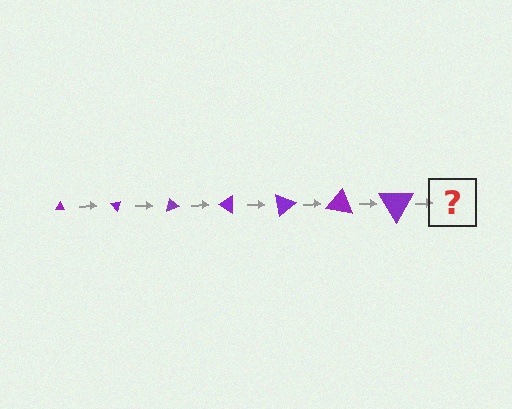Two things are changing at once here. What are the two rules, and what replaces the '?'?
The two rules are that the triangle grows larger each step and it rotates 50 degrees each step. The '?' should be a triangle, larger than the previous one and rotated 350 degrees from the start.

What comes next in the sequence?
The next element should be a triangle, larger than the previous one and rotated 350 degrees from the start.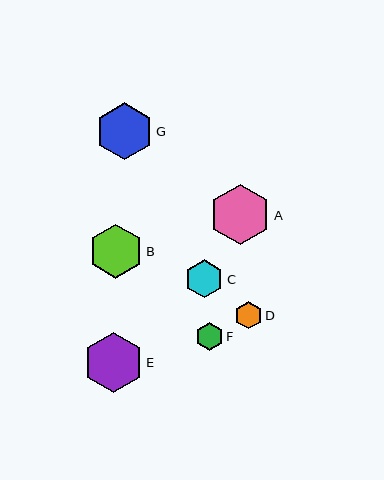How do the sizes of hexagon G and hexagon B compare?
Hexagon G and hexagon B are approximately the same size.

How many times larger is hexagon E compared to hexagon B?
Hexagon E is approximately 1.1 times the size of hexagon B.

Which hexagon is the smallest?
Hexagon D is the smallest with a size of approximately 27 pixels.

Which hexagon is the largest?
Hexagon A is the largest with a size of approximately 61 pixels.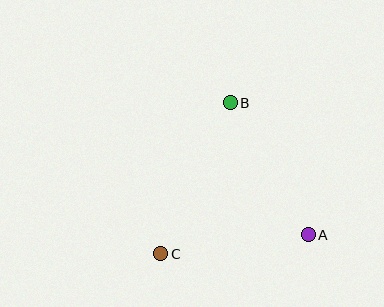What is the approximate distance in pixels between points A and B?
The distance between A and B is approximately 153 pixels.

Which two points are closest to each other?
Points A and C are closest to each other.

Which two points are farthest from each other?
Points B and C are farthest from each other.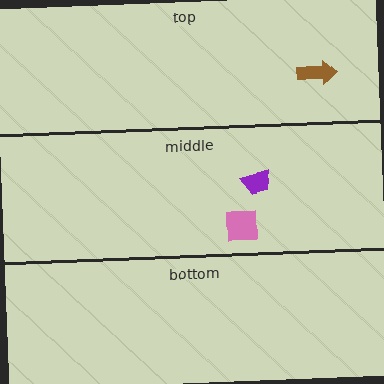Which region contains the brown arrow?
The top region.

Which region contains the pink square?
The middle region.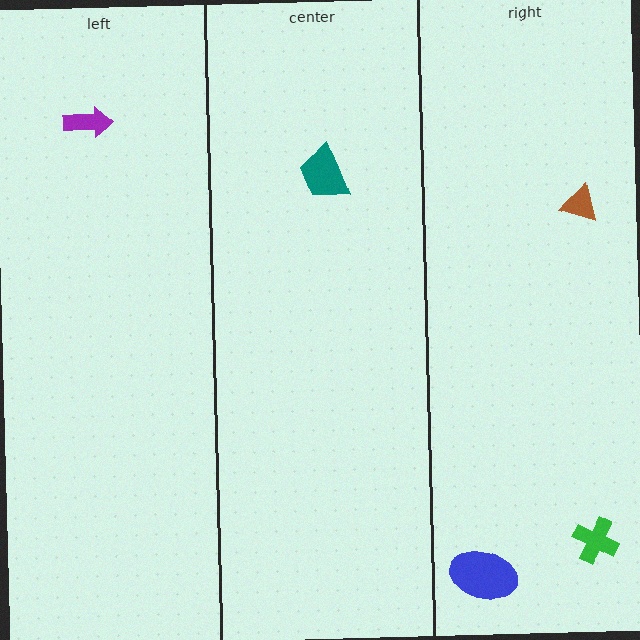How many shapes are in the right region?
3.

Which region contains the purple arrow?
The left region.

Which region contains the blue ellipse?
The right region.